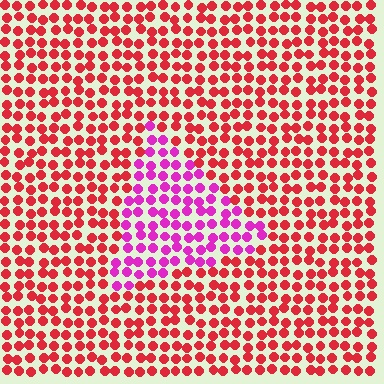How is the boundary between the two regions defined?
The boundary is defined purely by a slight shift in hue (about 47 degrees). Spacing, size, and orientation are identical on both sides.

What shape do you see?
I see a triangle.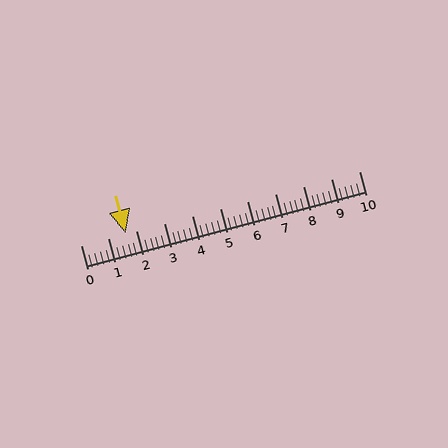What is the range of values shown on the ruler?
The ruler shows values from 0 to 10.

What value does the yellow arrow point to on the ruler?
The yellow arrow points to approximately 1.6.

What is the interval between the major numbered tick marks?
The major tick marks are spaced 1 units apart.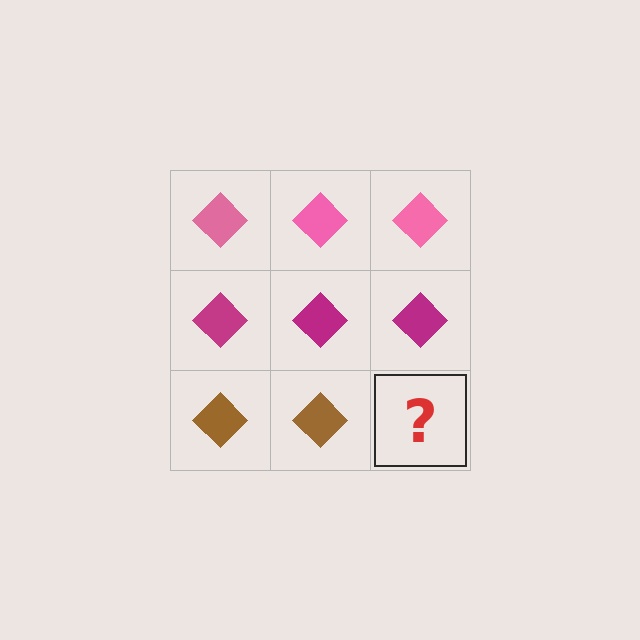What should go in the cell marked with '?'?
The missing cell should contain a brown diamond.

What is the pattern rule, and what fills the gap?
The rule is that each row has a consistent color. The gap should be filled with a brown diamond.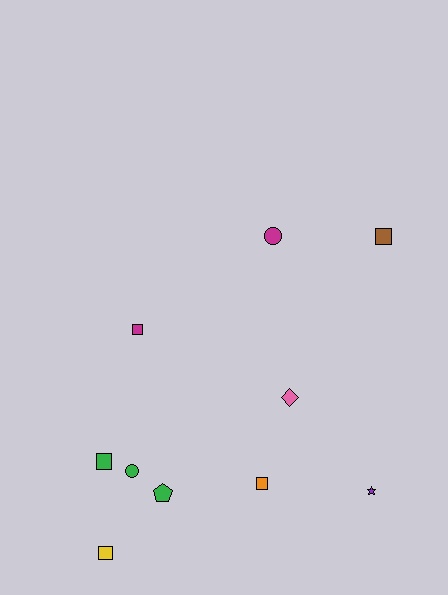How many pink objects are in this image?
There is 1 pink object.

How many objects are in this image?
There are 10 objects.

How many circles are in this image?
There are 2 circles.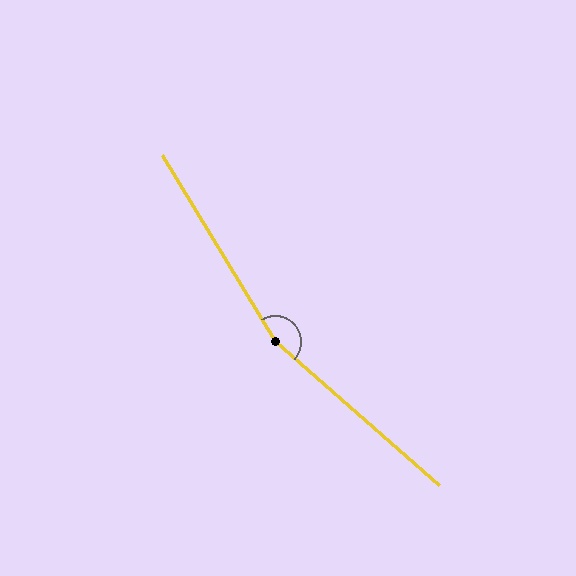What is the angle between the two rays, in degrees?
Approximately 162 degrees.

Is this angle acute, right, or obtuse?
It is obtuse.